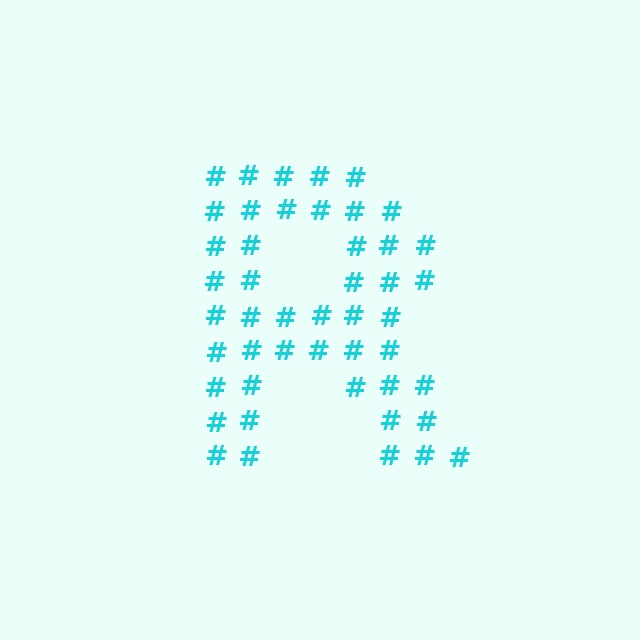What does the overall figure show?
The overall figure shows the letter R.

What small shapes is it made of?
It is made of small hash symbols.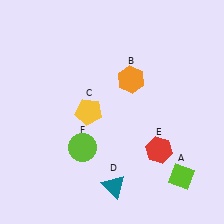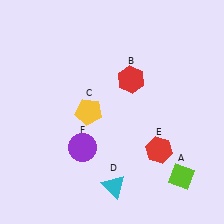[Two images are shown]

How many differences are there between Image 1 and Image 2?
There are 3 differences between the two images.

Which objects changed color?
B changed from orange to red. D changed from teal to cyan. F changed from lime to purple.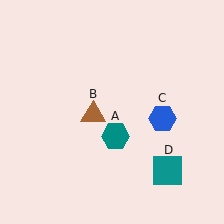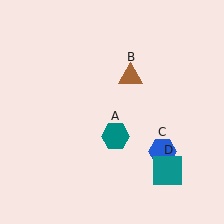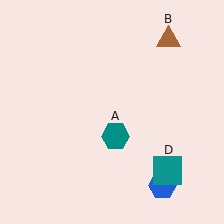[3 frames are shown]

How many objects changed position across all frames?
2 objects changed position: brown triangle (object B), blue hexagon (object C).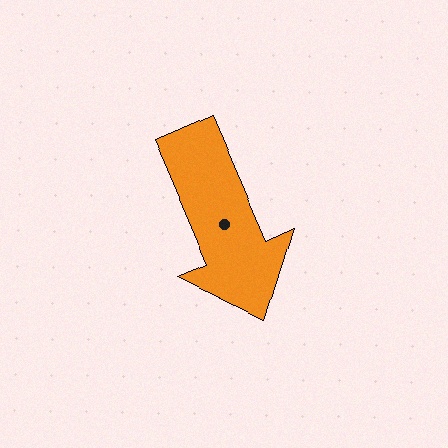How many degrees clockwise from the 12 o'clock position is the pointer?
Approximately 157 degrees.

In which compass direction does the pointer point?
Southeast.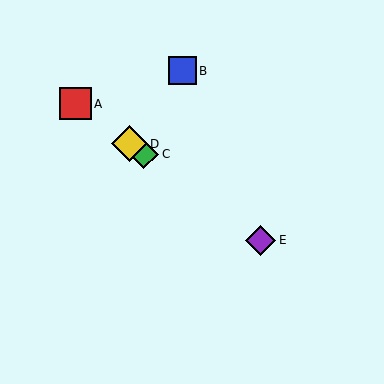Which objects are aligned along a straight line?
Objects A, C, D, E are aligned along a straight line.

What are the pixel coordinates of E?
Object E is at (261, 240).